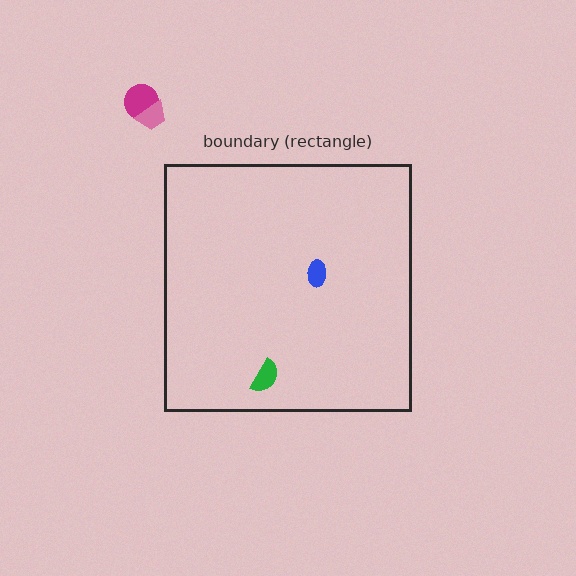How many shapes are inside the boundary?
2 inside, 2 outside.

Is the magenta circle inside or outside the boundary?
Outside.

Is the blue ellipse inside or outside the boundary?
Inside.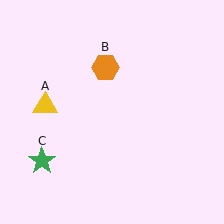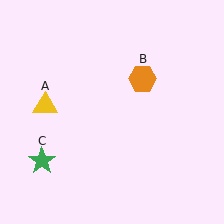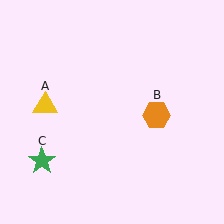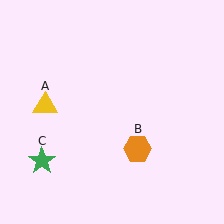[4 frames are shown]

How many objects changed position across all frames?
1 object changed position: orange hexagon (object B).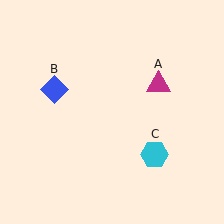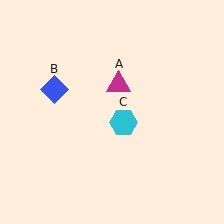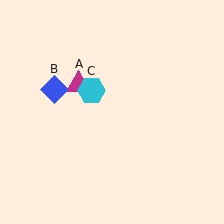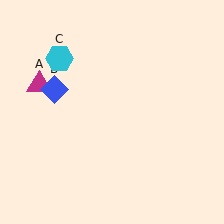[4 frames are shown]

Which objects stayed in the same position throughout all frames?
Blue diamond (object B) remained stationary.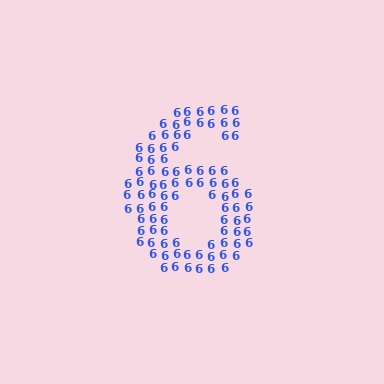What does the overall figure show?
The overall figure shows the digit 6.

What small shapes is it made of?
It is made of small digit 6's.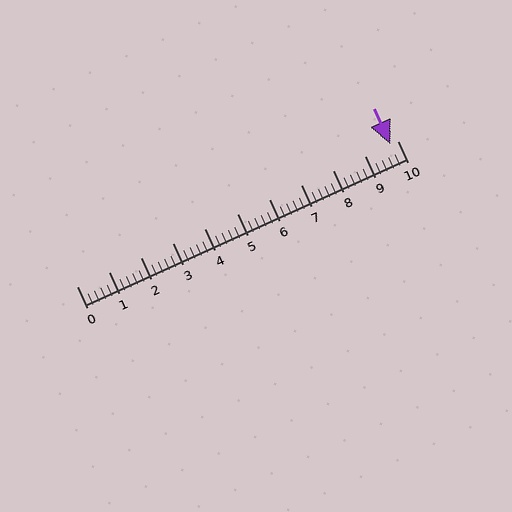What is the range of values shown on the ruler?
The ruler shows values from 0 to 10.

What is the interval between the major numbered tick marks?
The major tick marks are spaced 1 units apart.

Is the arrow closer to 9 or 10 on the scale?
The arrow is closer to 10.